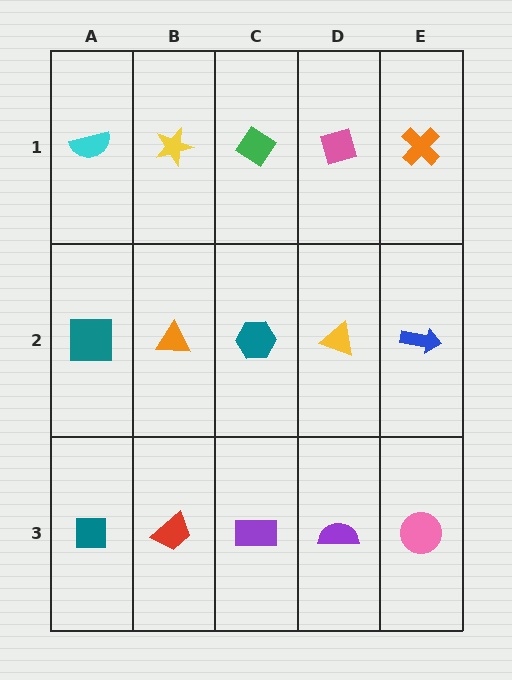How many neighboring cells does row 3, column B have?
3.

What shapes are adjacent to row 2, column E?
An orange cross (row 1, column E), a pink circle (row 3, column E), a yellow triangle (row 2, column D).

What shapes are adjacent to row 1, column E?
A blue arrow (row 2, column E), a pink diamond (row 1, column D).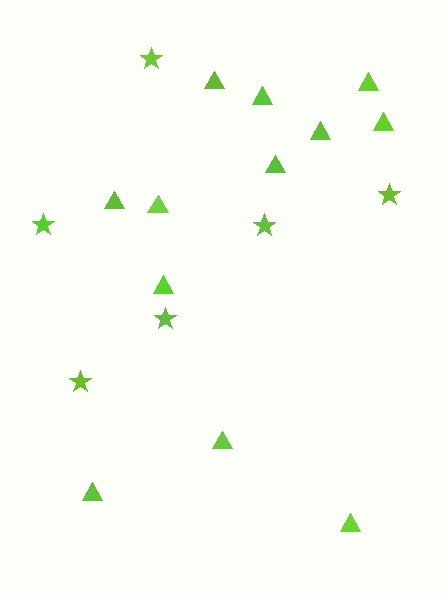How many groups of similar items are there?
There are 2 groups: one group of triangles (12) and one group of stars (6).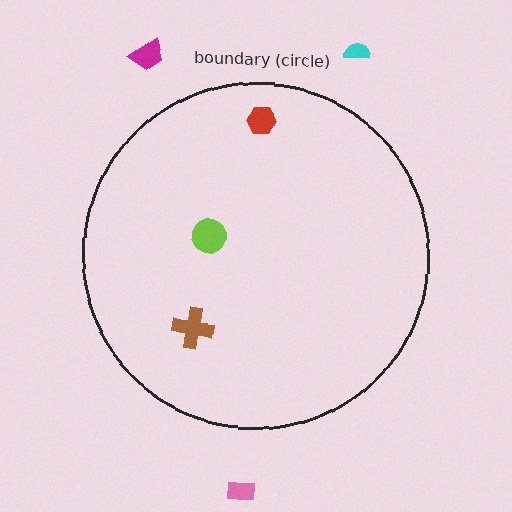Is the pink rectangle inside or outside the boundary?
Outside.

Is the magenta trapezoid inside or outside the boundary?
Outside.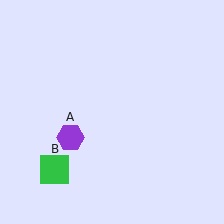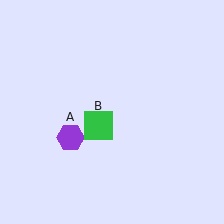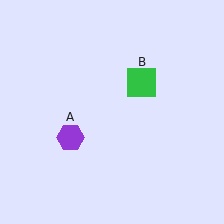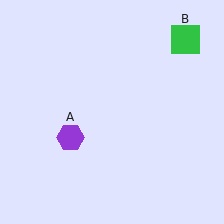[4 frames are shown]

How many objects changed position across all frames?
1 object changed position: green square (object B).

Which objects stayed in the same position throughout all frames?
Purple hexagon (object A) remained stationary.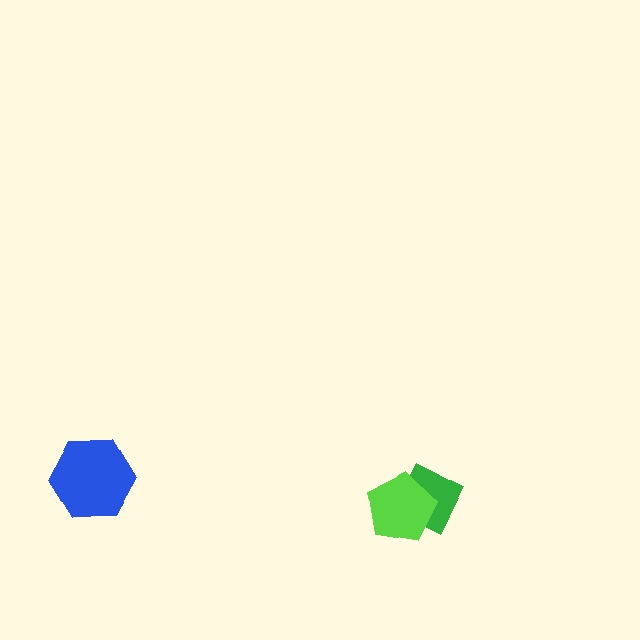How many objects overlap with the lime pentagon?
1 object overlaps with the lime pentagon.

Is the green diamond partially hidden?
Yes, it is partially covered by another shape.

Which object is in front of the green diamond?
The lime pentagon is in front of the green diamond.